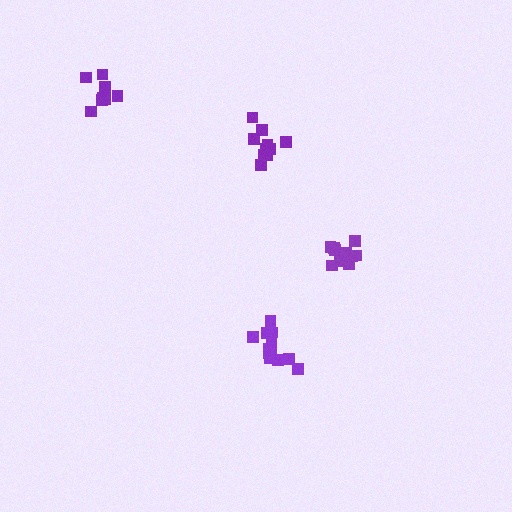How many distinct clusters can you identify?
There are 4 distinct clusters.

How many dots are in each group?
Group 1: 14 dots, Group 2: 11 dots, Group 3: 10 dots, Group 4: 8 dots (43 total).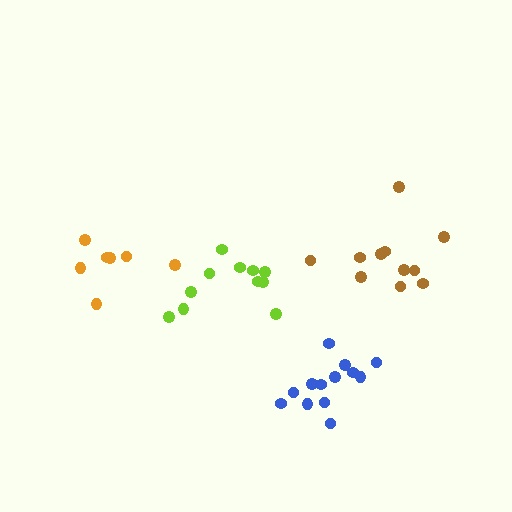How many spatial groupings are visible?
There are 4 spatial groupings.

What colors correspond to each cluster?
The clusters are colored: brown, blue, lime, orange.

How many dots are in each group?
Group 1: 11 dots, Group 2: 13 dots, Group 3: 11 dots, Group 4: 7 dots (42 total).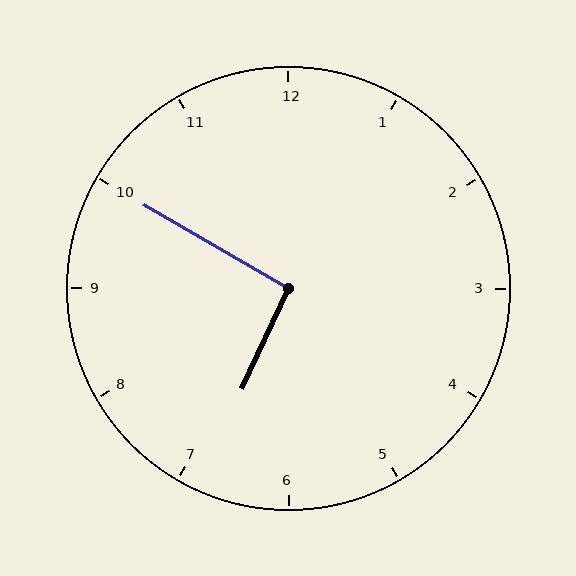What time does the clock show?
6:50.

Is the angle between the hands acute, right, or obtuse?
It is right.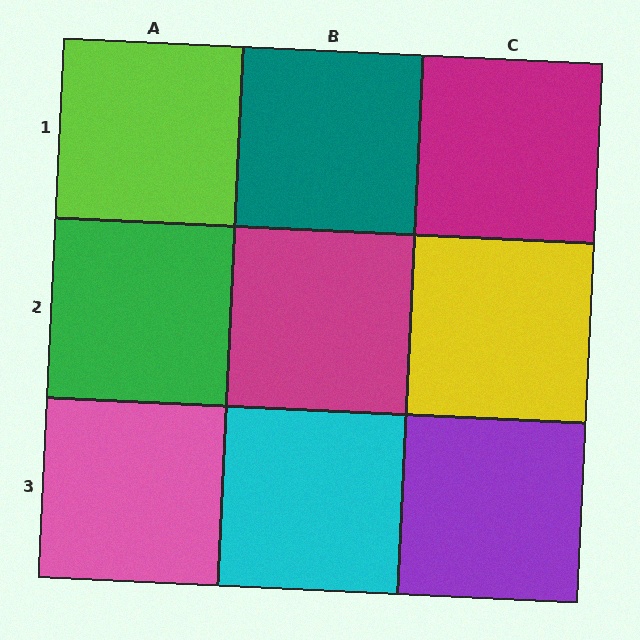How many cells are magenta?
2 cells are magenta.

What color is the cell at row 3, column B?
Cyan.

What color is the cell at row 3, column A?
Pink.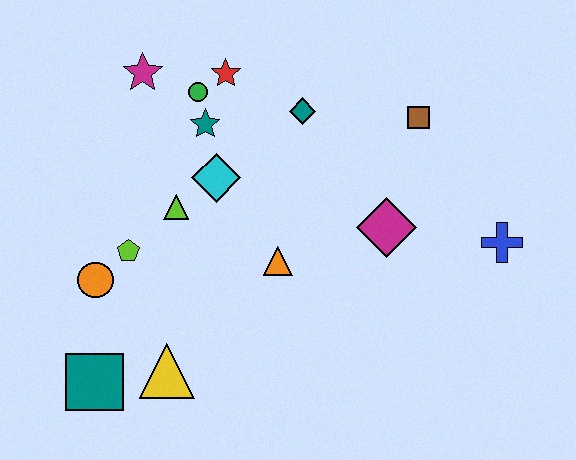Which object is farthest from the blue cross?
The teal square is farthest from the blue cross.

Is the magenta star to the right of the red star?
No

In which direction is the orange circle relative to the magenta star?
The orange circle is below the magenta star.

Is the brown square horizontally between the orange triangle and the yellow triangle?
No